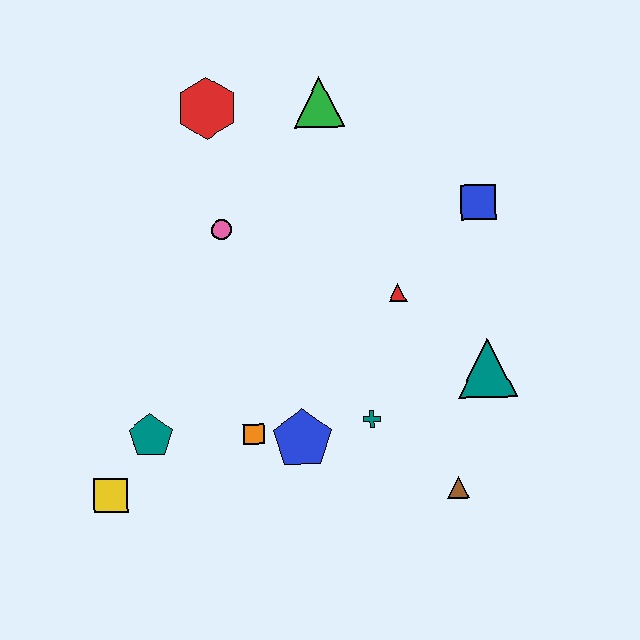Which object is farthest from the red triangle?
The yellow square is farthest from the red triangle.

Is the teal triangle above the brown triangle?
Yes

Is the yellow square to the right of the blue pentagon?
No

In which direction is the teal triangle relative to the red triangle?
The teal triangle is to the right of the red triangle.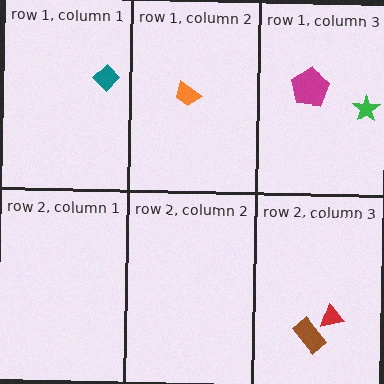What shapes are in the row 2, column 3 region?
The red triangle, the brown rectangle.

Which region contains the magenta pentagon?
The row 1, column 3 region.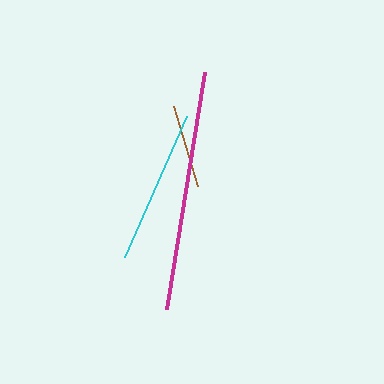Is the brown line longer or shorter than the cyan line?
The cyan line is longer than the brown line.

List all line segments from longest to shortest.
From longest to shortest: magenta, cyan, brown.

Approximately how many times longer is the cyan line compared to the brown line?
The cyan line is approximately 1.8 times the length of the brown line.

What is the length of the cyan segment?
The cyan segment is approximately 154 pixels long.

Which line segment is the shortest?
The brown line is the shortest at approximately 84 pixels.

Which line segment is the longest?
The magenta line is the longest at approximately 240 pixels.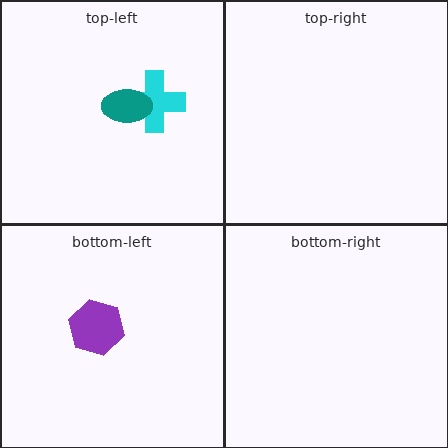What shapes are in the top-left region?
The cyan cross, the teal ellipse.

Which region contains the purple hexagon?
The bottom-left region.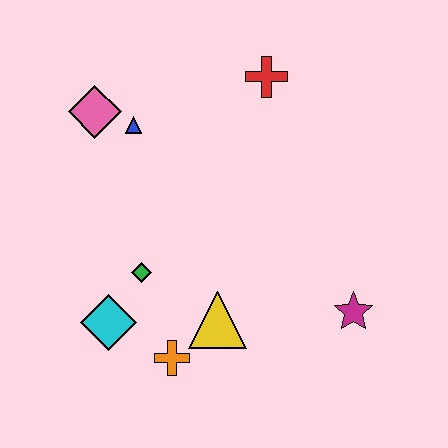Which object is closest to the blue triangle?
The pink diamond is closest to the blue triangle.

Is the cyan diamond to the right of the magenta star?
No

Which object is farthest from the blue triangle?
The magenta star is farthest from the blue triangle.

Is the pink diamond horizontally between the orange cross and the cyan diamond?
No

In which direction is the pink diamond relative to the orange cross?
The pink diamond is above the orange cross.